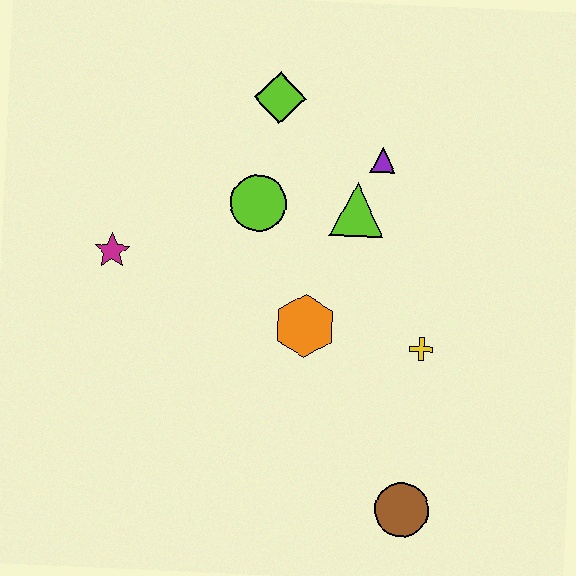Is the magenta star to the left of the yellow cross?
Yes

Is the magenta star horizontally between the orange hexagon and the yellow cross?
No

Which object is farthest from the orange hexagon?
The lime diamond is farthest from the orange hexagon.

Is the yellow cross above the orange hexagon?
No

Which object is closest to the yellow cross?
The orange hexagon is closest to the yellow cross.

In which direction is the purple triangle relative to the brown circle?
The purple triangle is above the brown circle.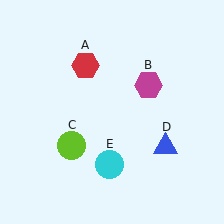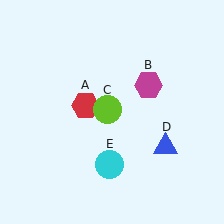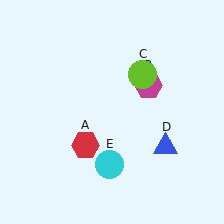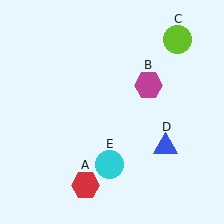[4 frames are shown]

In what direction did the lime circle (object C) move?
The lime circle (object C) moved up and to the right.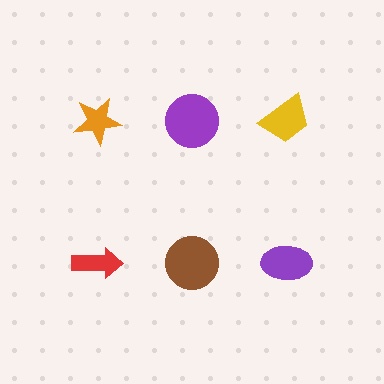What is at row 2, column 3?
A purple ellipse.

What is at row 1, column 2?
A purple circle.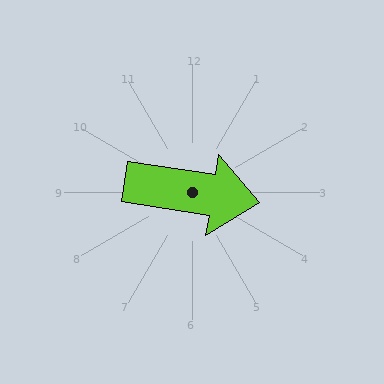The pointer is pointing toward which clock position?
Roughly 3 o'clock.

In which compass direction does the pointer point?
East.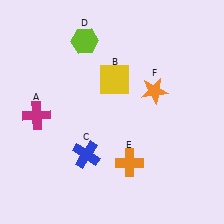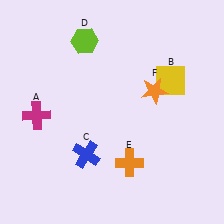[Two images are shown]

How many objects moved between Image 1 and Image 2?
1 object moved between the two images.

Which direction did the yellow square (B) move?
The yellow square (B) moved right.